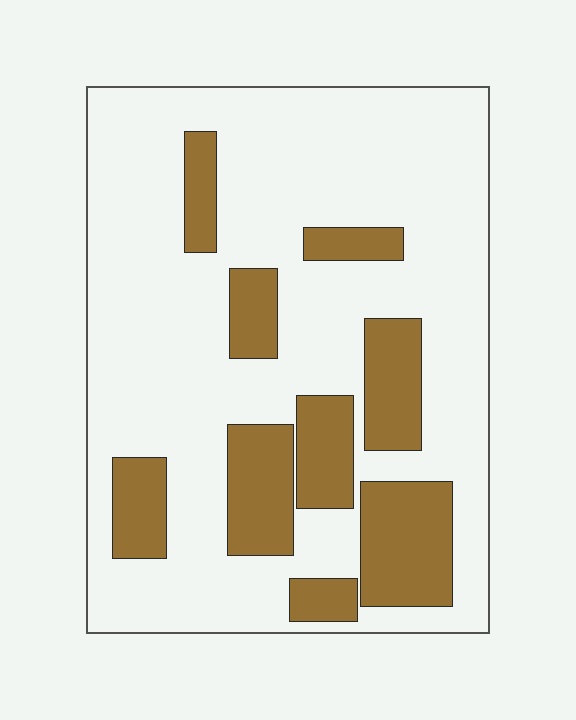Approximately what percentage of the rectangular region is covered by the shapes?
Approximately 25%.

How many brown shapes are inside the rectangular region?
9.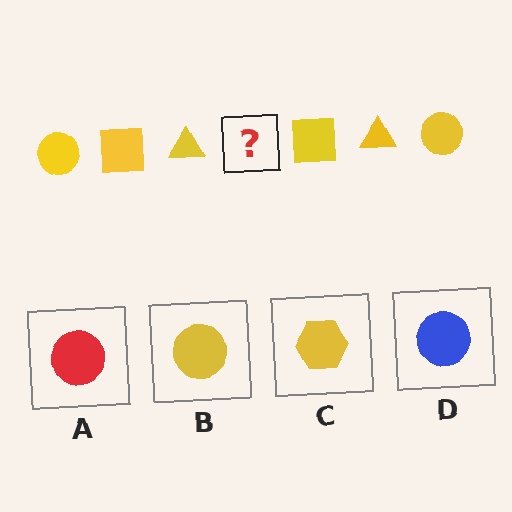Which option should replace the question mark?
Option B.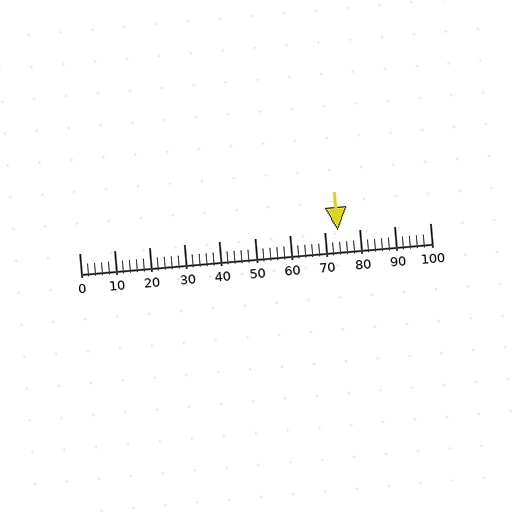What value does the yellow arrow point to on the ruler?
The yellow arrow points to approximately 74.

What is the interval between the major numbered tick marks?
The major tick marks are spaced 10 units apart.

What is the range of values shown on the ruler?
The ruler shows values from 0 to 100.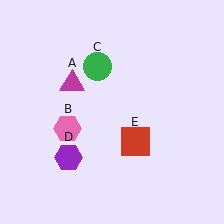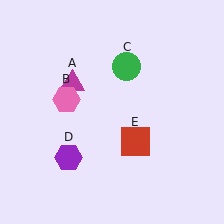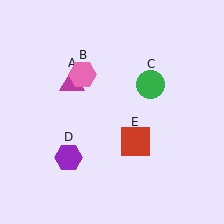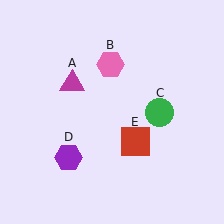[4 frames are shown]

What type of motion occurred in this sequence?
The pink hexagon (object B), green circle (object C) rotated clockwise around the center of the scene.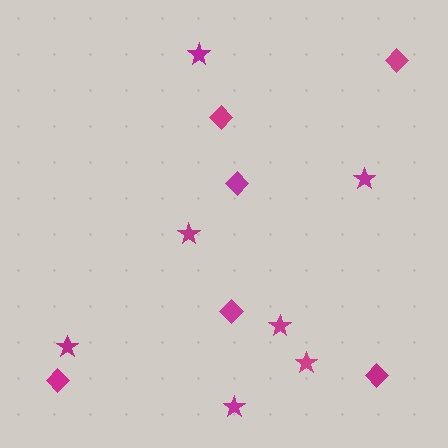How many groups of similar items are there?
There are 2 groups: one group of diamonds (6) and one group of stars (7).